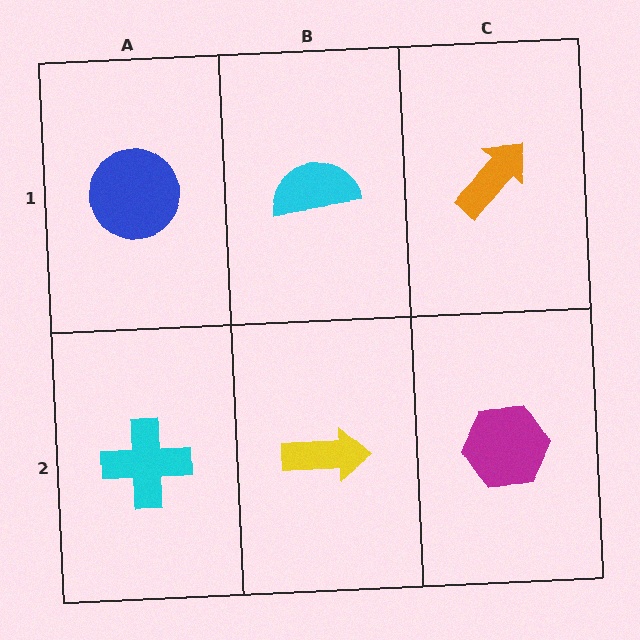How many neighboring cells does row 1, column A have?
2.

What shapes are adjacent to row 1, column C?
A magenta hexagon (row 2, column C), a cyan semicircle (row 1, column B).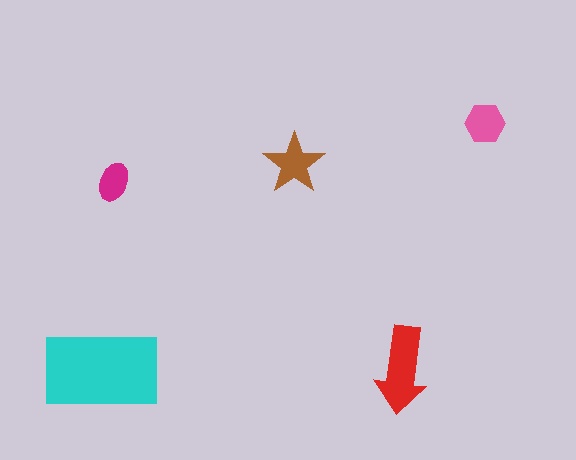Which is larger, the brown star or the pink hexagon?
The brown star.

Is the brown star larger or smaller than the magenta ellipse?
Larger.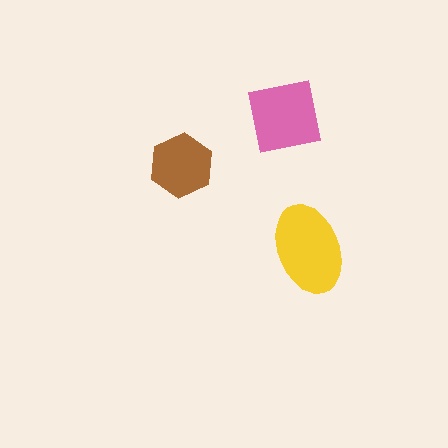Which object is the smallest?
The brown hexagon.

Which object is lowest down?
The yellow ellipse is bottommost.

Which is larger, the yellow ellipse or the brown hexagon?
The yellow ellipse.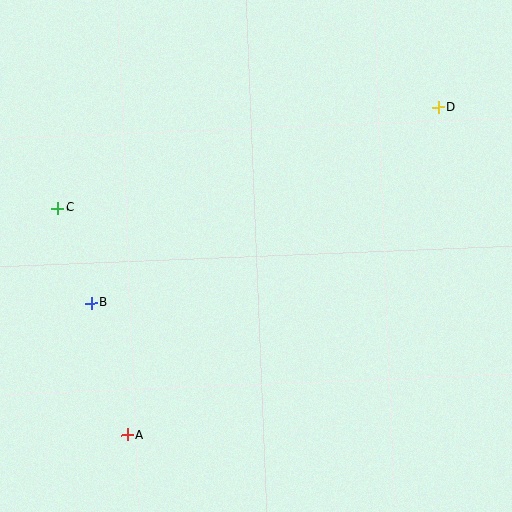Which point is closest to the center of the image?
Point B at (91, 303) is closest to the center.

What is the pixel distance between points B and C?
The distance between B and C is 100 pixels.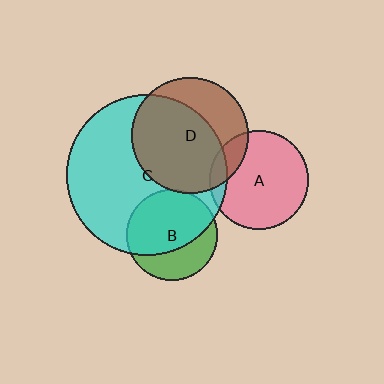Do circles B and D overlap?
Yes.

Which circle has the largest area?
Circle C (cyan).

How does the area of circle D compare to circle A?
Approximately 1.4 times.